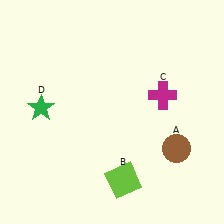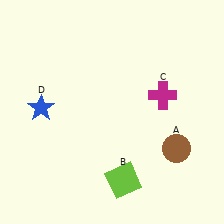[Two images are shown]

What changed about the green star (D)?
In Image 1, D is green. In Image 2, it changed to blue.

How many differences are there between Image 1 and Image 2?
There is 1 difference between the two images.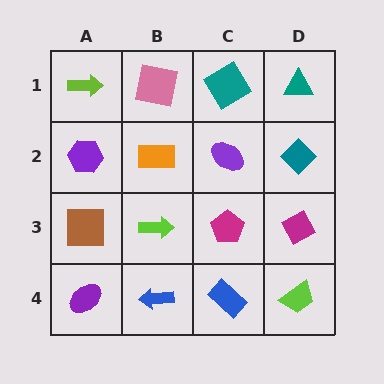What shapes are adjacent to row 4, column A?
A brown square (row 3, column A), a blue arrow (row 4, column B).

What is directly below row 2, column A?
A brown square.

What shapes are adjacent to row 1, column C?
A purple ellipse (row 2, column C), a pink square (row 1, column B), a teal triangle (row 1, column D).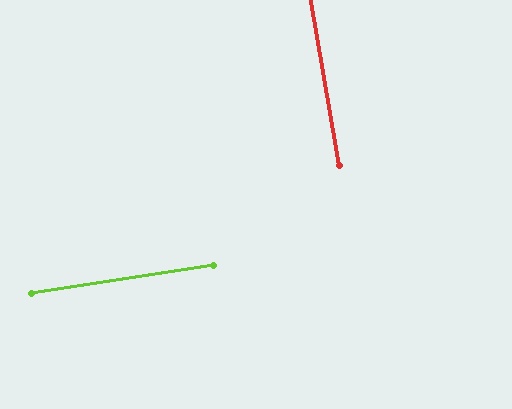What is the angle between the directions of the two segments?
Approximately 89 degrees.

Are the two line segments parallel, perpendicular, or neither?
Perpendicular — they meet at approximately 89°.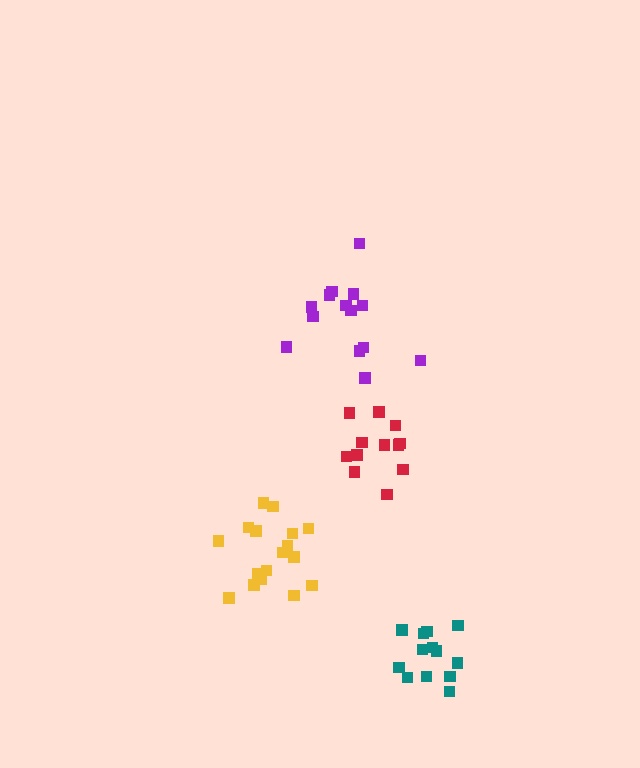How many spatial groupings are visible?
There are 4 spatial groupings.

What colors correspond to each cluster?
The clusters are colored: teal, purple, red, yellow.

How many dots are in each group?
Group 1: 13 dots, Group 2: 14 dots, Group 3: 12 dots, Group 4: 17 dots (56 total).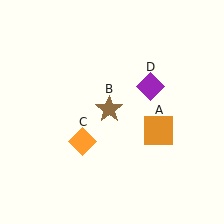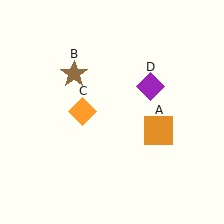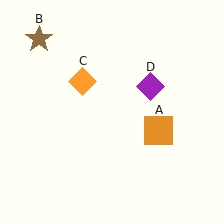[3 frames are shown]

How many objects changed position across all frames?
2 objects changed position: brown star (object B), orange diamond (object C).